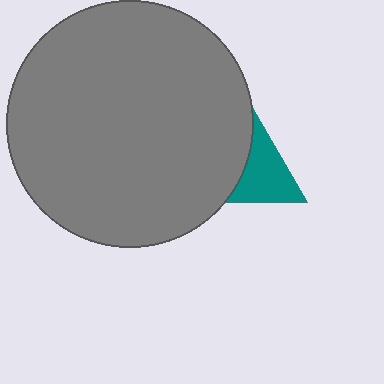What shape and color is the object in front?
The object in front is a gray circle.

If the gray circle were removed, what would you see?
You would see the complete teal triangle.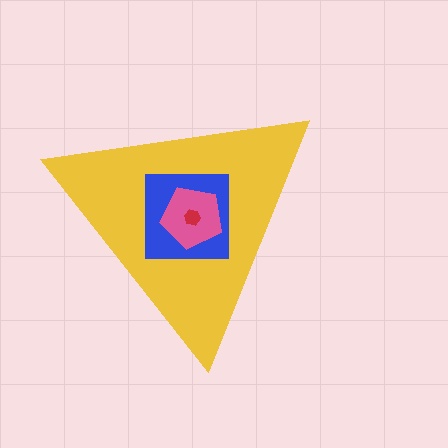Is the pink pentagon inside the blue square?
Yes.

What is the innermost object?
The red hexagon.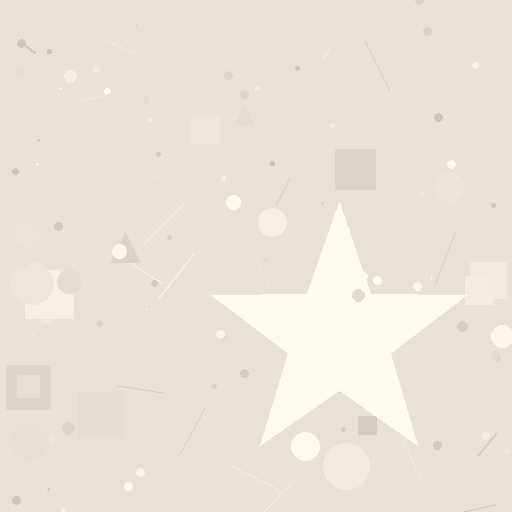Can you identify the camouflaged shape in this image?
The camouflaged shape is a star.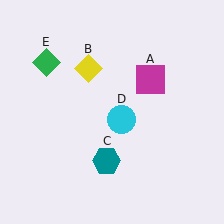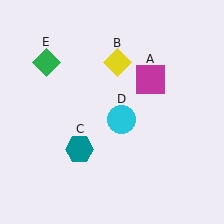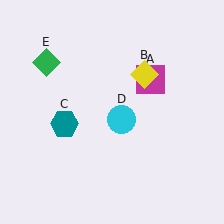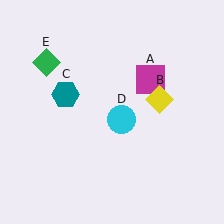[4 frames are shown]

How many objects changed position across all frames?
2 objects changed position: yellow diamond (object B), teal hexagon (object C).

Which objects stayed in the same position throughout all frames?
Magenta square (object A) and cyan circle (object D) and green diamond (object E) remained stationary.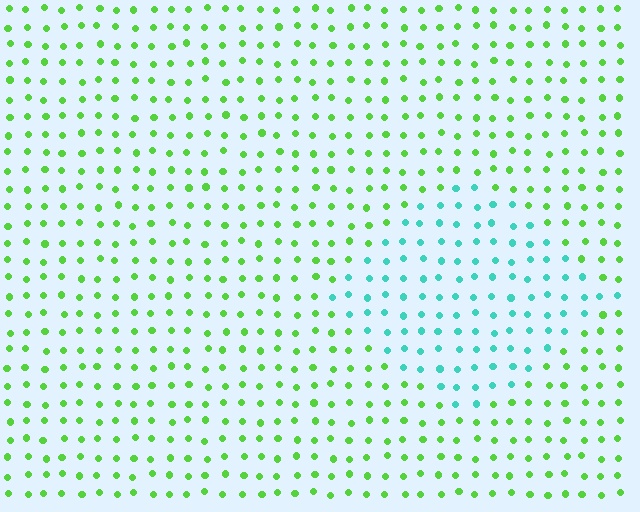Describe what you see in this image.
The image is filled with small lime elements in a uniform arrangement. A diamond-shaped region is visible where the elements are tinted to a slightly different hue, forming a subtle color boundary.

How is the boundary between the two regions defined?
The boundary is defined purely by a slight shift in hue (about 61 degrees). Spacing, size, and orientation are identical on both sides.